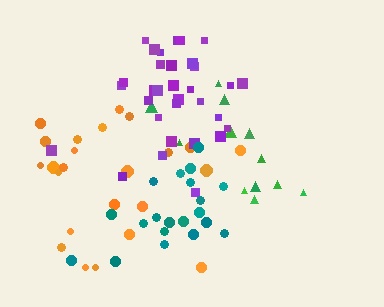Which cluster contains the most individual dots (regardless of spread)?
Purple (33).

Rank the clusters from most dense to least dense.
purple, teal, orange, green.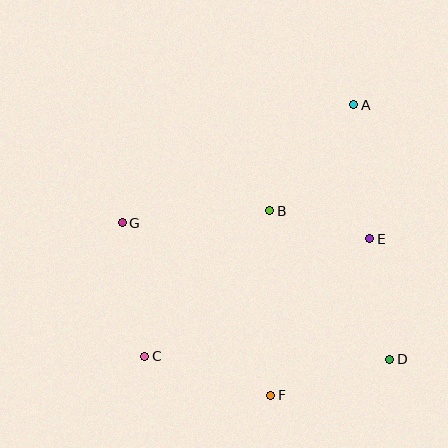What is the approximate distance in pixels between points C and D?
The distance between C and D is approximately 245 pixels.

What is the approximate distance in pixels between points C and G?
The distance between C and G is approximately 135 pixels.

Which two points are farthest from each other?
Points A and C are farthest from each other.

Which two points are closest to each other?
Points B and E are closest to each other.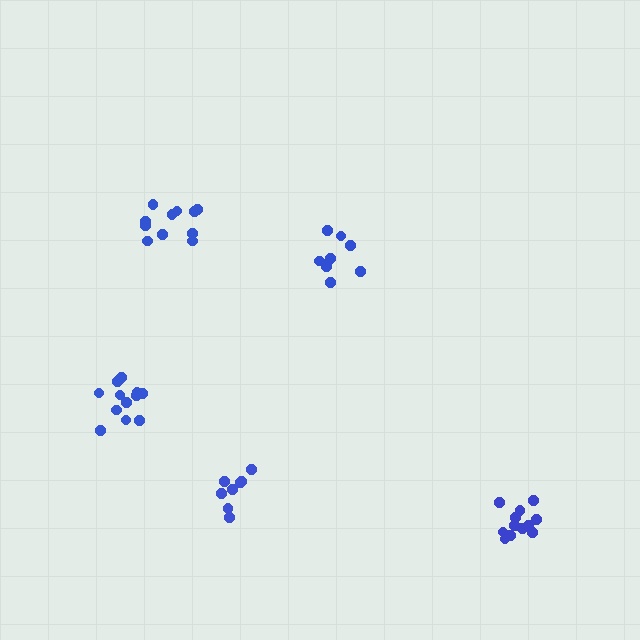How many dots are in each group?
Group 1: 8 dots, Group 2: 12 dots, Group 3: 11 dots, Group 4: 8 dots, Group 5: 12 dots (51 total).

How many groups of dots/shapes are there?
There are 5 groups.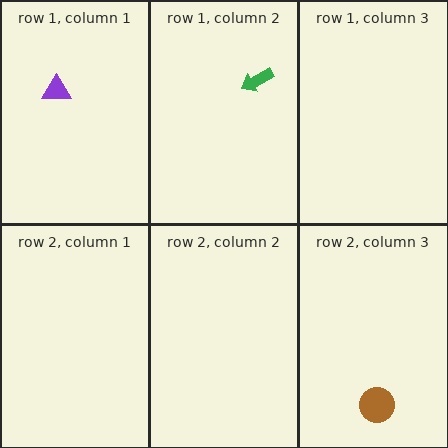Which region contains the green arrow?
The row 1, column 2 region.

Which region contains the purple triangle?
The row 1, column 1 region.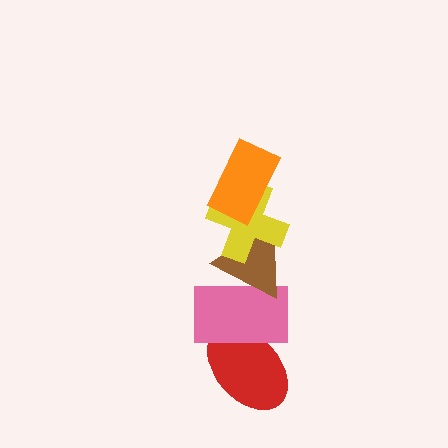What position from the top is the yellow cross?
The yellow cross is 2nd from the top.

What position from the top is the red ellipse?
The red ellipse is 5th from the top.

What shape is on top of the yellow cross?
The orange rectangle is on top of the yellow cross.